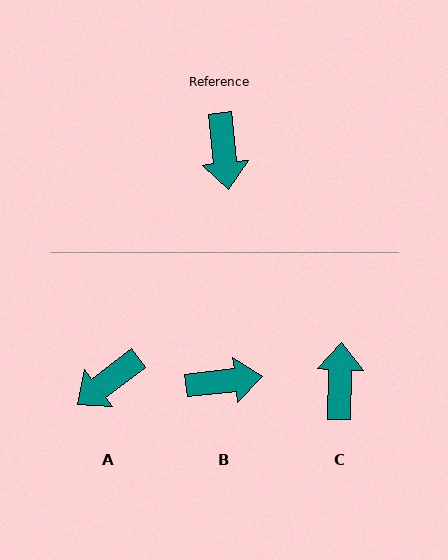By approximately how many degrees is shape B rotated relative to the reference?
Approximately 90 degrees counter-clockwise.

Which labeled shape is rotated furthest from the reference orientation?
C, about 172 degrees away.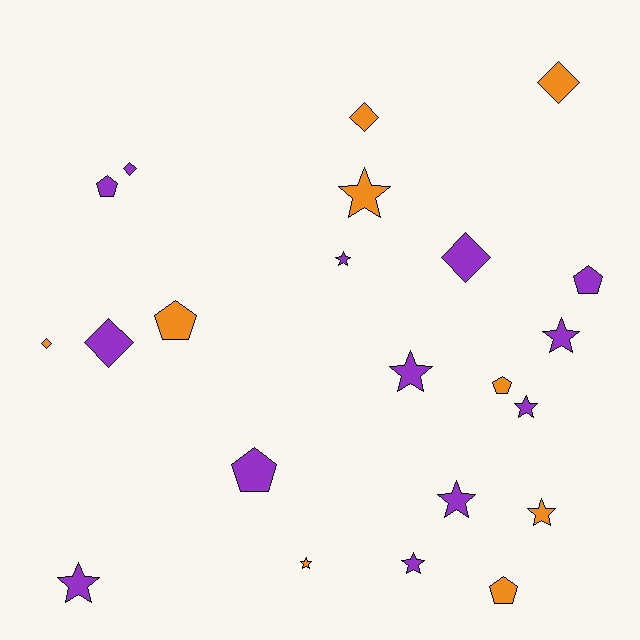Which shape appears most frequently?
Star, with 10 objects.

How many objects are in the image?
There are 22 objects.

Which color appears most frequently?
Purple, with 13 objects.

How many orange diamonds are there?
There are 3 orange diamonds.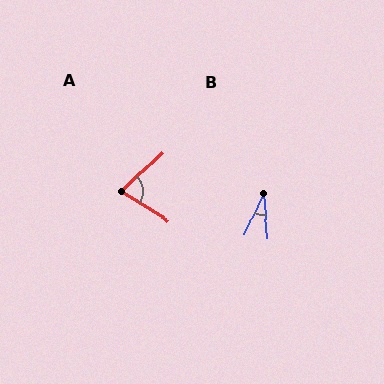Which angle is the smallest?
B, at approximately 29 degrees.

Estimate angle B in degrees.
Approximately 29 degrees.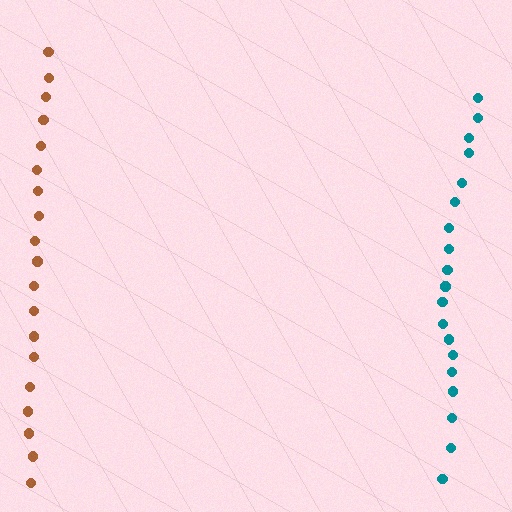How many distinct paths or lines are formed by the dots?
There are 2 distinct paths.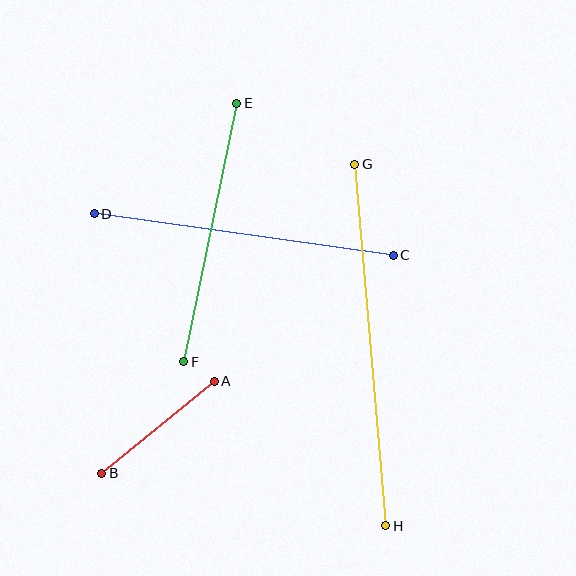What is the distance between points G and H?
The distance is approximately 363 pixels.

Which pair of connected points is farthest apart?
Points G and H are farthest apart.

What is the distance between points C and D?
The distance is approximately 302 pixels.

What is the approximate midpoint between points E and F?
The midpoint is at approximately (210, 233) pixels.